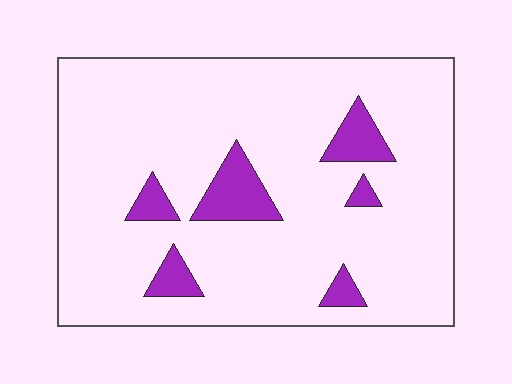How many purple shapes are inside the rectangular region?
6.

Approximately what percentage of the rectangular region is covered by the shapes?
Approximately 10%.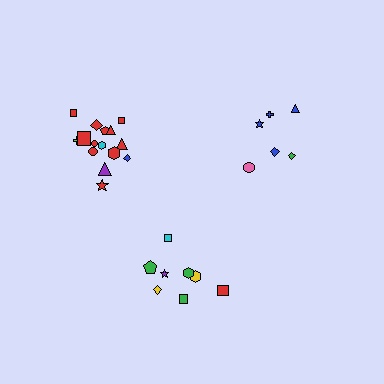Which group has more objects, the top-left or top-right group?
The top-left group.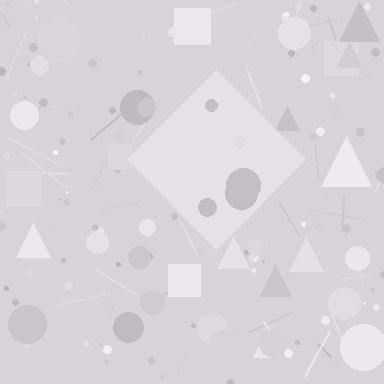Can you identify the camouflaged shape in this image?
The camouflaged shape is a diamond.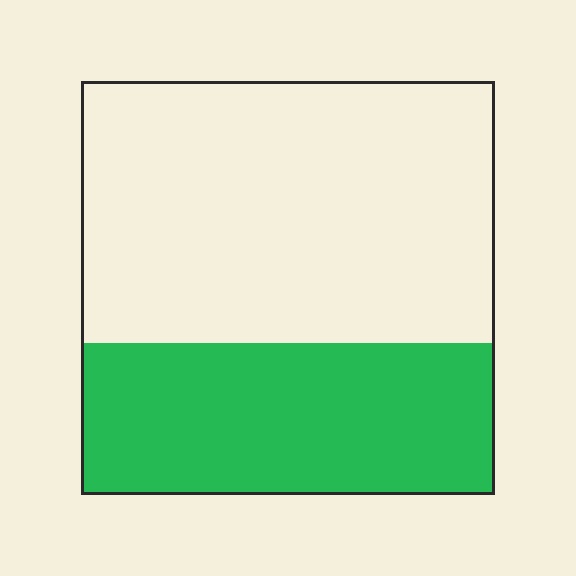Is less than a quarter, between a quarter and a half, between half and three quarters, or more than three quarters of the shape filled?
Between a quarter and a half.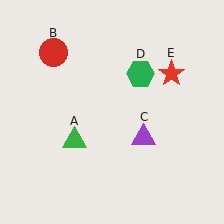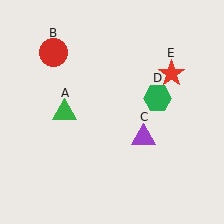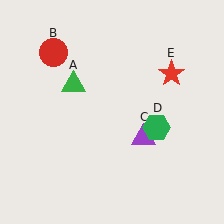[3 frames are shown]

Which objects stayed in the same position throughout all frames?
Red circle (object B) and purple triangle (object C) and red star (object E) remained stationary.